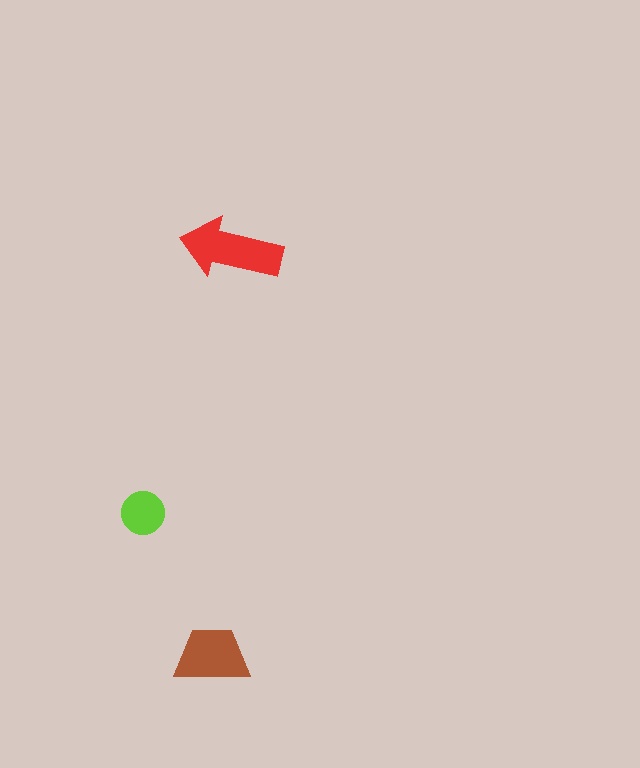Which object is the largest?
The red arrow.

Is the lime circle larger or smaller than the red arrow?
Smaller.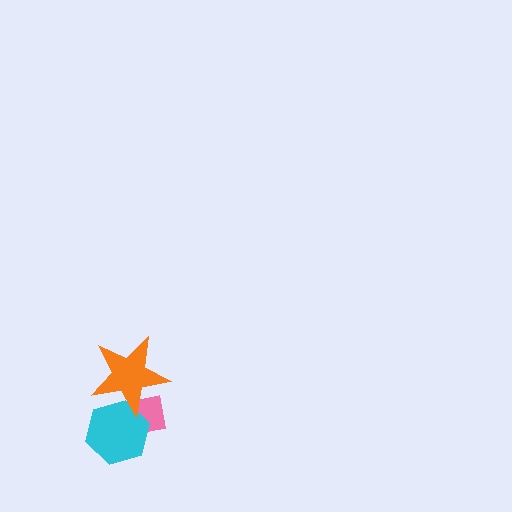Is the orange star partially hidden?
No, no other shape covers it.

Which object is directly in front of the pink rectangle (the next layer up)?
The cyan hexagon is directly in front of the pink rectangle.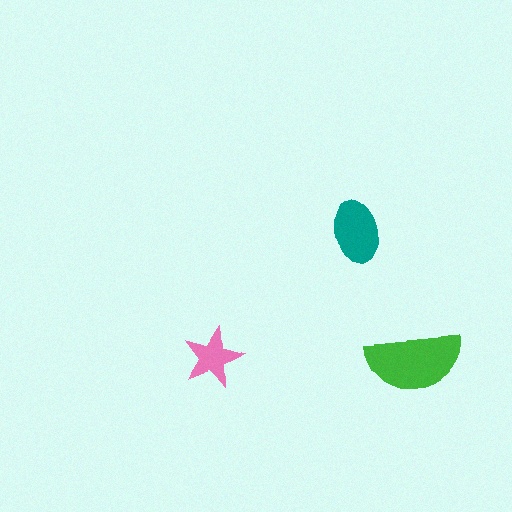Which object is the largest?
The green semicircle.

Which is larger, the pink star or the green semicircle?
The green semicircle.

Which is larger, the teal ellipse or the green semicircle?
The green semicircle.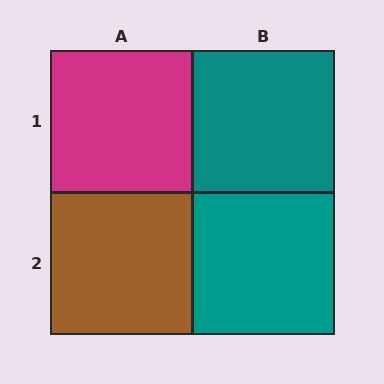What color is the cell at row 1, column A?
Magenta.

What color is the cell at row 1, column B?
Teal.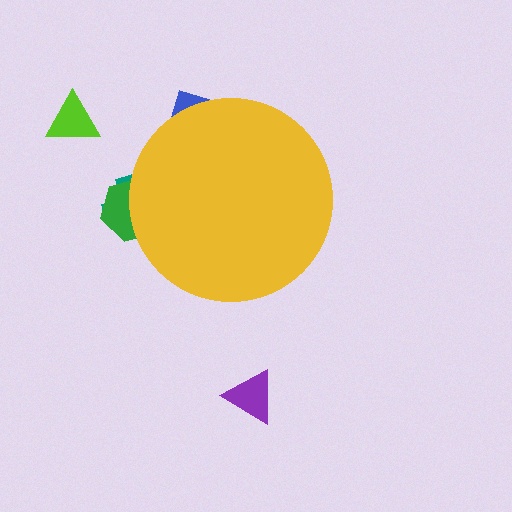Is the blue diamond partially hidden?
Yes, the blue diamond is partially hidden behind the yellow circle.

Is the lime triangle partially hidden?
No, the lime triangle is fully visible.